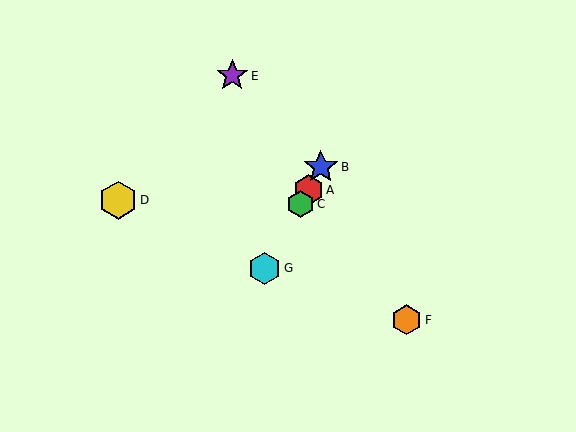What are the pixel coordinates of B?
Object B is at (321, 167).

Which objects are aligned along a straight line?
Objects A, B, C, G are aligned along a straight line.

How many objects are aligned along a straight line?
4 objects (A, B, C, G) are aligned along a straight line.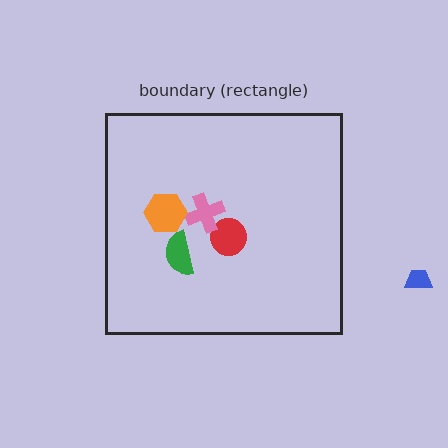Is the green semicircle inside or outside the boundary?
Inside.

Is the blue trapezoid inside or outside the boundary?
Outside.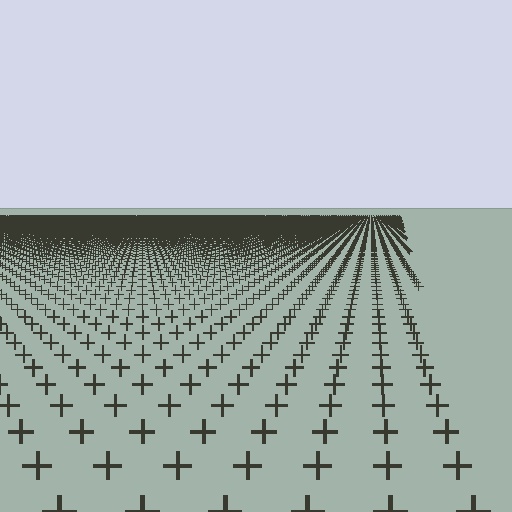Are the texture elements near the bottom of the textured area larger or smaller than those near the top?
Larger. Near the bottom, elements are closer to the viewer and appear at a bigger on-screen size.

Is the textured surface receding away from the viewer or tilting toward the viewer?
The surface is receding away from the viewer. Texture elements get smaller and denser toward the top.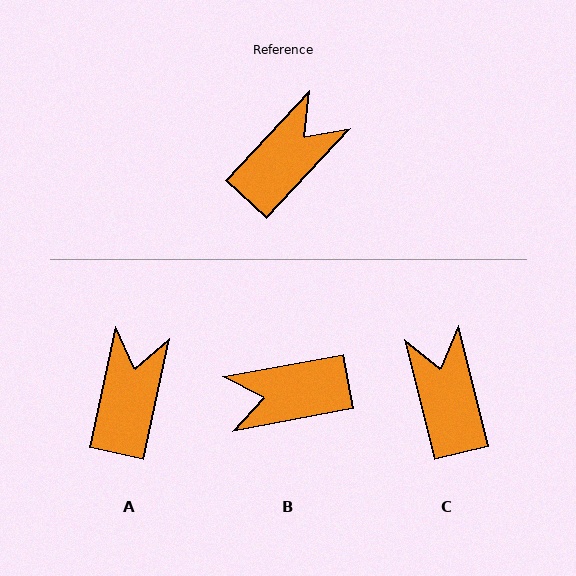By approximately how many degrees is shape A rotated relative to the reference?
Approximately 31 degrees counter-clockwise.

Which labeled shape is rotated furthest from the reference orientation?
B, about 144 degrees away.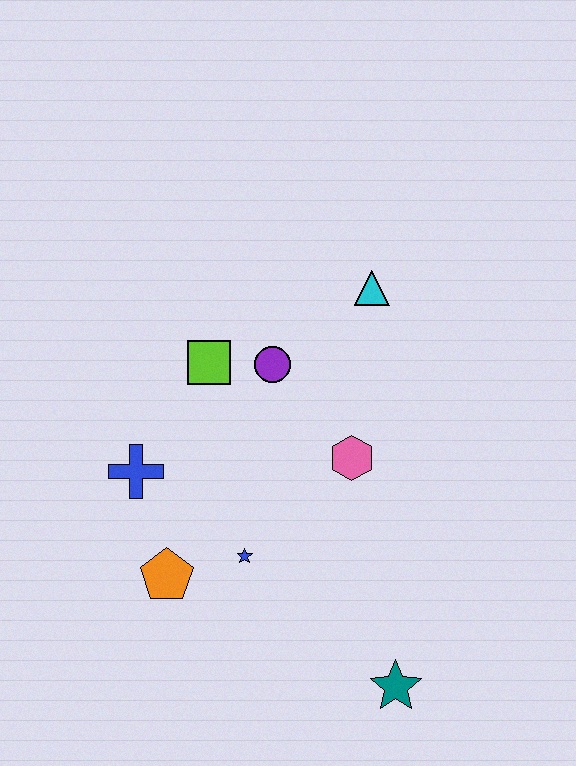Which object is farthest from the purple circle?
The teal star is farthest from the purple circle.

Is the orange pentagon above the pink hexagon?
No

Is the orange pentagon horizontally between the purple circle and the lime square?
No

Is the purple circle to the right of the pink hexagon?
No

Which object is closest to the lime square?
The purple circle is closest to the lime square.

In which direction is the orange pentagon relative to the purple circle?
The orange pentagon is below the purple circle.